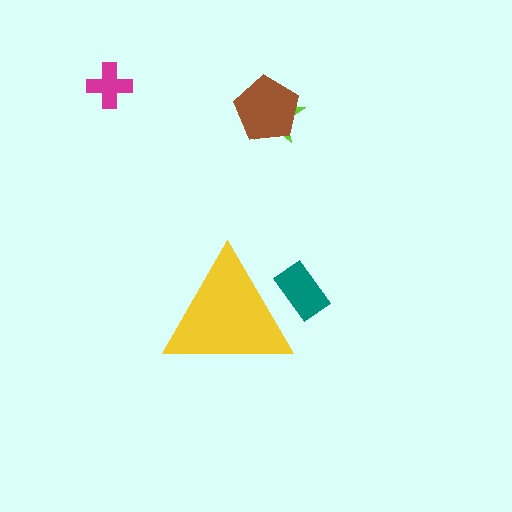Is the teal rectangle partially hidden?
Yes, the teal rectangle is partially hidden behind the yellow triangle.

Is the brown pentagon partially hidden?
No, the brown pentagon is fully visible.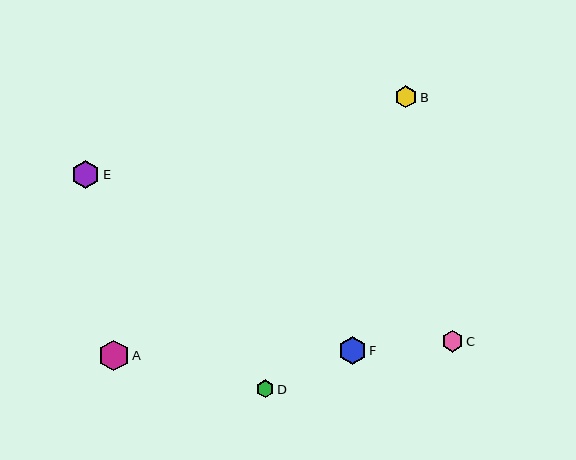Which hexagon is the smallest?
Hexagon D is the smallest with a size of approximately 18 pixels.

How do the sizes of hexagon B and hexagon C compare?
Hexagon B and hexagon C are approximately the same size.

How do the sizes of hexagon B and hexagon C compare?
Hexagon B and hexagon C are approximately the same size.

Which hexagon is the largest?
Hexagon A is the largest with a size of approximately 31 pixels.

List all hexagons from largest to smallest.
From largest to smallest: A, F, E, B, C, D.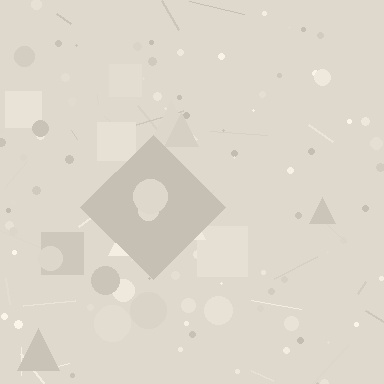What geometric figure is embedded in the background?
A diamond is embedded in the background.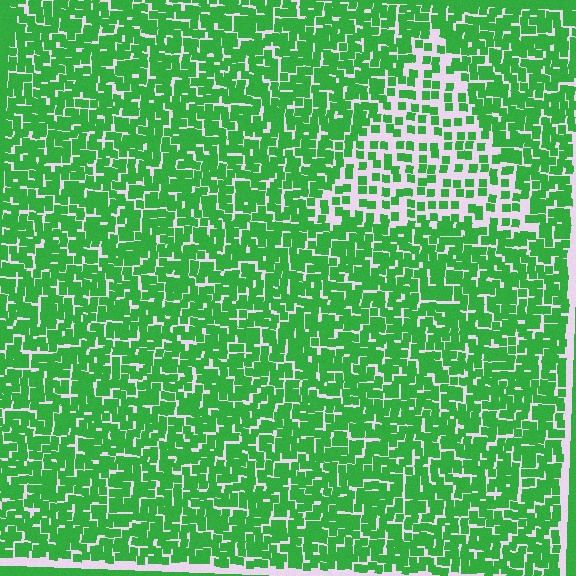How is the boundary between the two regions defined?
The boundary is defined by a change in element density (approximately 2.2x ratio). All elements are the same color, size, and shape.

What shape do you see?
I see a triangle.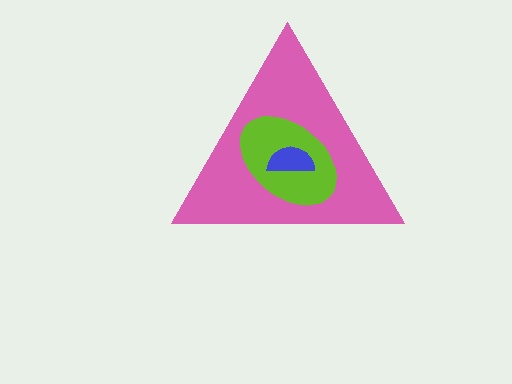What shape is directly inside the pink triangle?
The lime ellipse.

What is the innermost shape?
The blue semicircle.